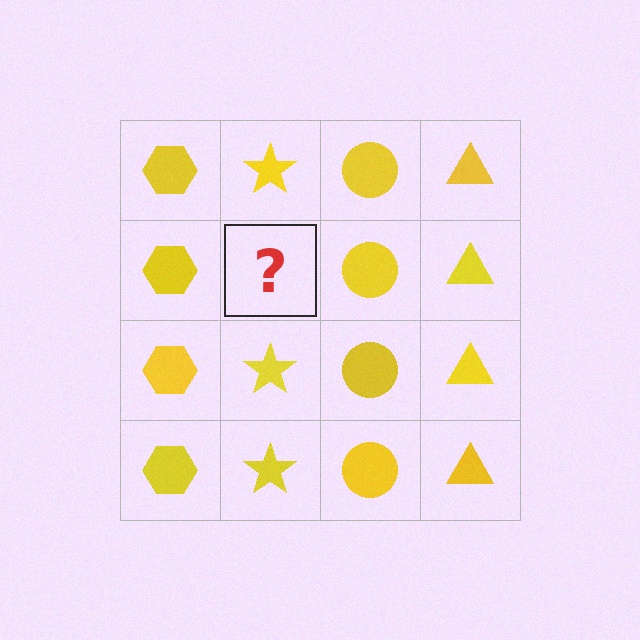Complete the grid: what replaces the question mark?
The question mark should be replaced with a yellow star.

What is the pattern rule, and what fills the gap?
The rule is that each column has a consistent shape. The gap should be filled with a yellow star.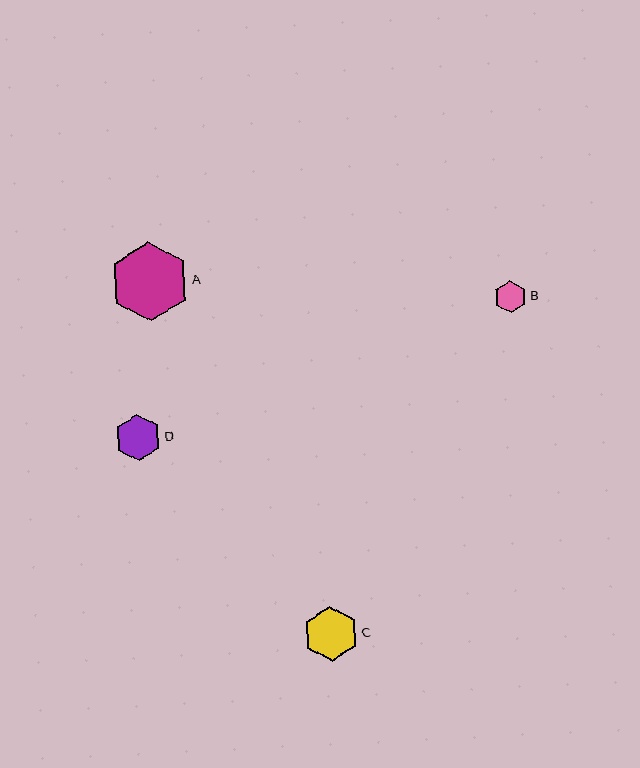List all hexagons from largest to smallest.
From largest to smallest: A, C, D, B.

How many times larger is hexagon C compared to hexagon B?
Hexagon C is approximately 1.7 times the size of hexagon B.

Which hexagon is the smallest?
Hexagon B is the smallest with a size of approximately 32 pixels.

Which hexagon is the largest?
Hexagon A is the largest with a size of approximately 79 pixels.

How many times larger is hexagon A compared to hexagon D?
Hexagon A is approximately 1.7 times the size of hexagon D.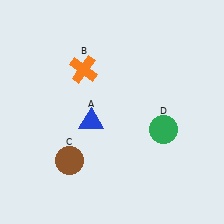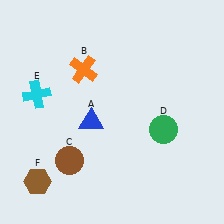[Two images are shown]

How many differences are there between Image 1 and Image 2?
There are 2 differences between the two images.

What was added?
A cyan cross (E), a brown hexagon (F) were added in Image 2.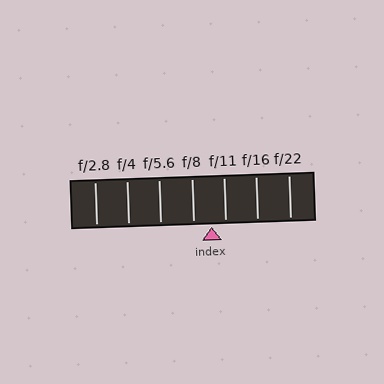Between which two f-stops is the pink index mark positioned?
The index mark is between f/8 and f/11.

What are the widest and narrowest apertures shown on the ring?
The widest aperture shown is f/2.8 and the narrowest is f/22.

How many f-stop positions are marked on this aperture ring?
There are 7 f-stop positions marked.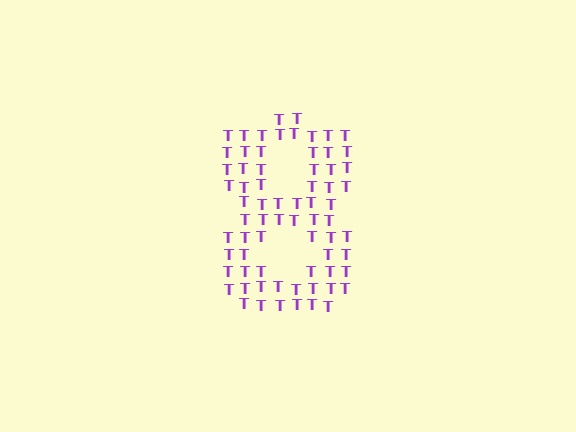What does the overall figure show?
The overall figure shows the digit 8.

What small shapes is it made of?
It is made of small letter T's.